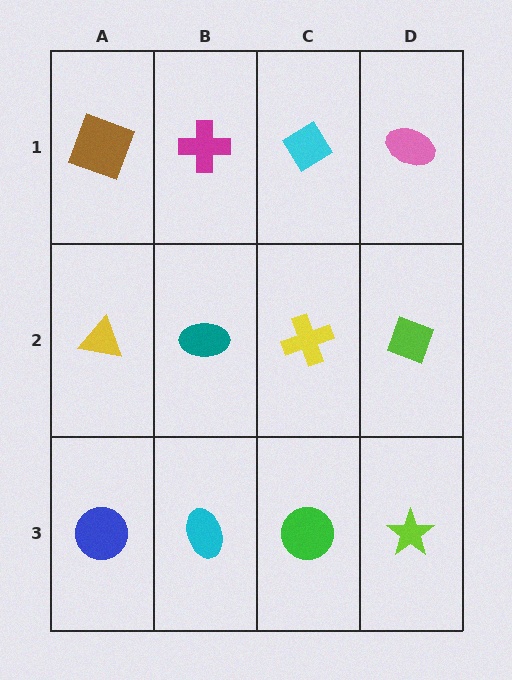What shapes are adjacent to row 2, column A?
A brown square (row 1, column A), a blue circle (row 3, column A), a teal ellipse (row 2, column B).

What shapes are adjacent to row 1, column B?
A teal ellipse (row 2, column B), a brown square (row 1, column A), a cyan diamond (row 1, column C).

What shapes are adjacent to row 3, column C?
A yellow cross (row 2, column C), a cyan ellipse (row 3, column B), a lime star (row 3, column D).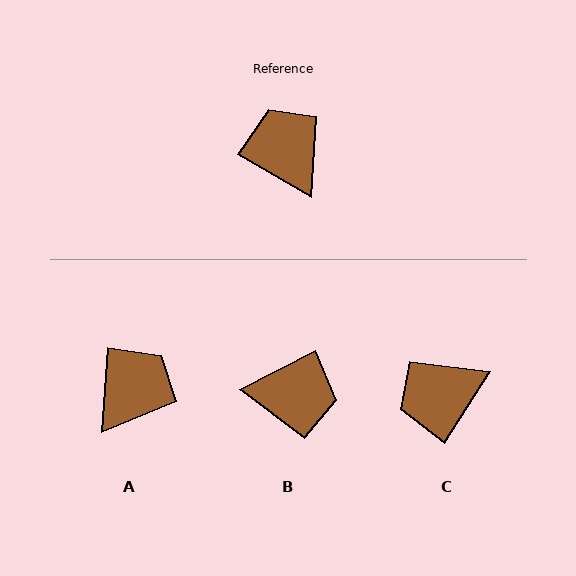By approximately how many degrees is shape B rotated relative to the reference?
Approximately 123 degrees clockwise.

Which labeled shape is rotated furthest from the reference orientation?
B, about 123 degrees away.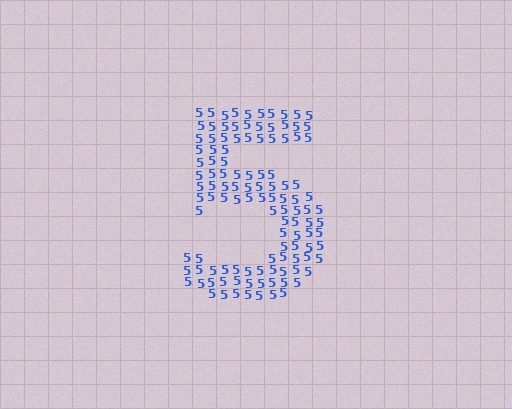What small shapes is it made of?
It is made of small digit 5's.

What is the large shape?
The large shape is the digit 5.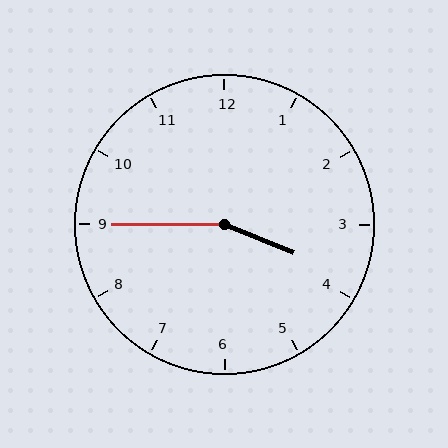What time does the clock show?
3:45.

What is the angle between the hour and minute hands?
Approximately 158 degrees.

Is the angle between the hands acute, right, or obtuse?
It is obtuse.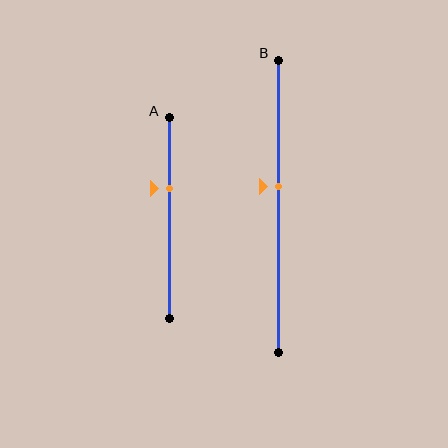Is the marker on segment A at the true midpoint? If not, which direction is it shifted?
No, the marker on segment A is shifted upward by about 15% of the segment length.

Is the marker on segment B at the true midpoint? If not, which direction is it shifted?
No, the marker on segment B is shifted upward by about 7% of the segment length.